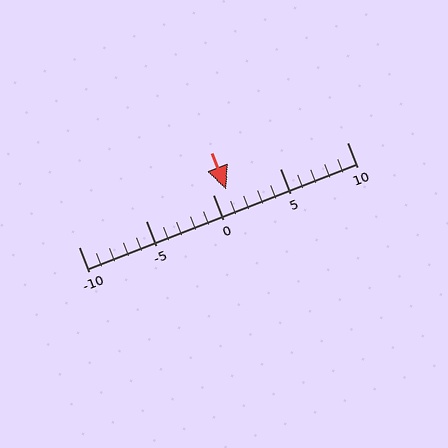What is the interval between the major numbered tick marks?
The major tick marks are spaced 5 units apart.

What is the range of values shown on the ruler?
The ruler shows values from -10 to 10.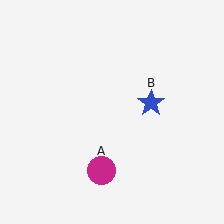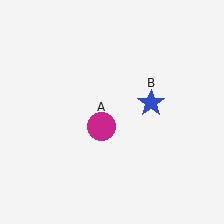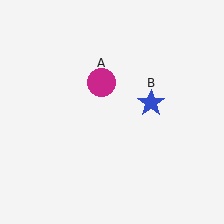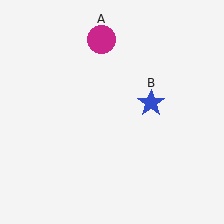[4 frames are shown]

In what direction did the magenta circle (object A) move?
The magenta circle (object A) moved up.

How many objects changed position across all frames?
1 object changed position: magenta circle (object A).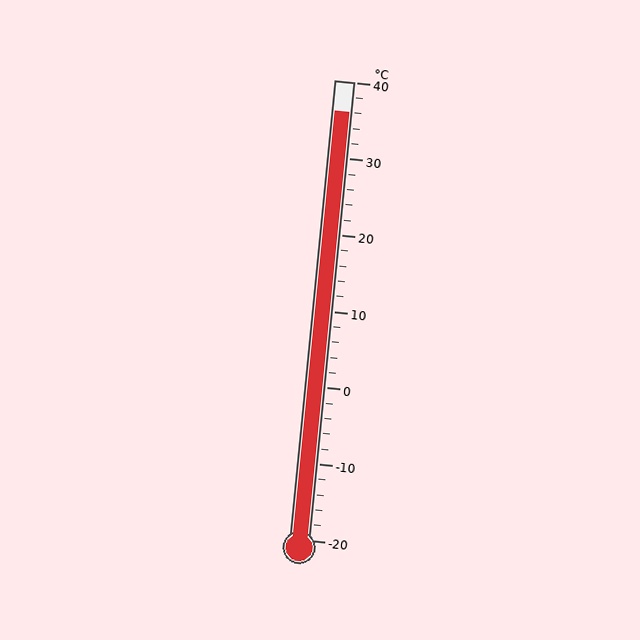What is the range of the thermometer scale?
The thermometer scale ranges from -20°C to 40°C.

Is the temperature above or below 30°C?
The temperature is above 30°C.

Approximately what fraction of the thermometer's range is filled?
The thermometer is filled to approximately 95% of its range.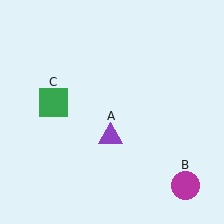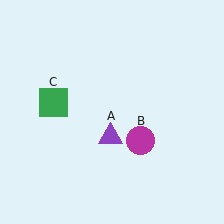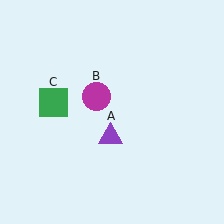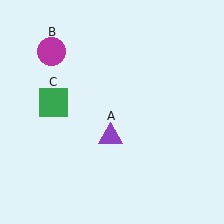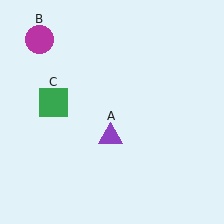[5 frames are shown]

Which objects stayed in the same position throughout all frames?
Purple triangle (object A) and green square (object C) remained stationary.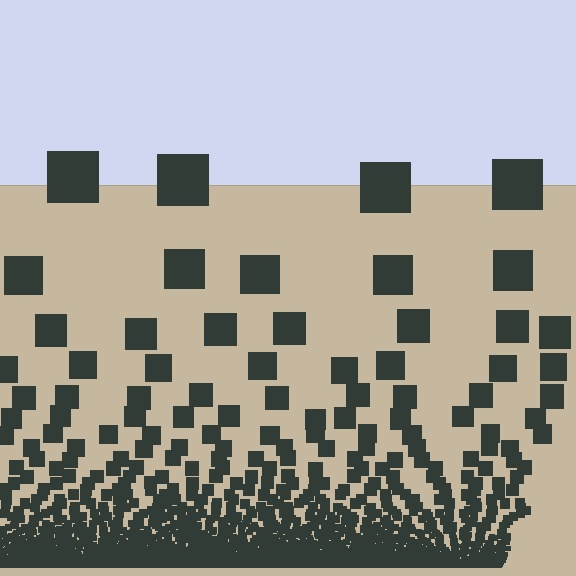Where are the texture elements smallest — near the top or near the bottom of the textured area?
Near the bottom.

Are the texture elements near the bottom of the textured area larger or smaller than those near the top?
Smaller. The gradient is inverted — elements near the bottom are smaller and denser.